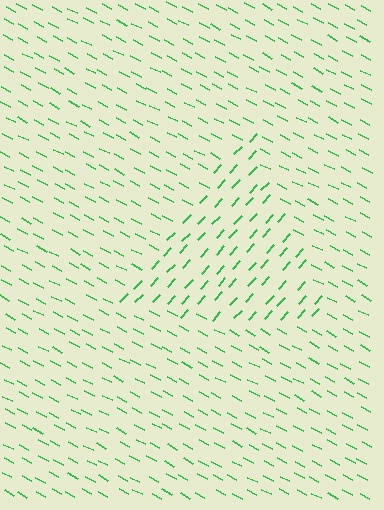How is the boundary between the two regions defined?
The boundary is defined purely by a change in line orientation (approximately 75 degrees difference). All lines are the same color and thickness.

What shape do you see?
I see a triangle.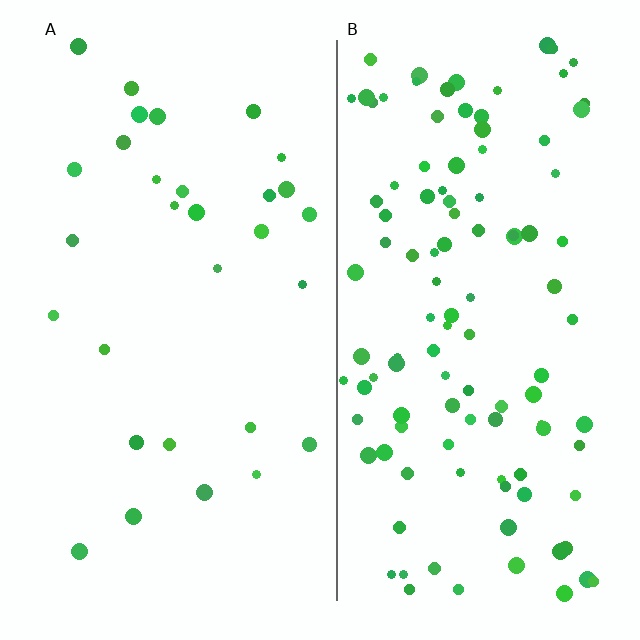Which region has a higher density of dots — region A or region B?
B (the right).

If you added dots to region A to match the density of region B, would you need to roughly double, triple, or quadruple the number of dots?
Approximately quadruple.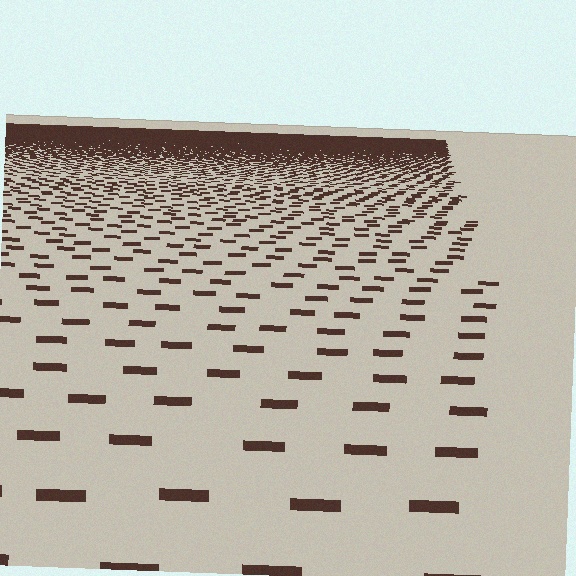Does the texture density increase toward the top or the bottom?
Density increases toward the top.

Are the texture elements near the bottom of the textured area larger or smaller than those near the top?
Larger. Near the bottom, elements are closer to the viewer and appear at a bigger on-screen size.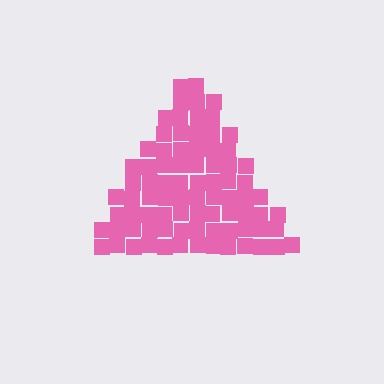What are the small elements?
The small elements are squares.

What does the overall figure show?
The overall figure shows a triangle.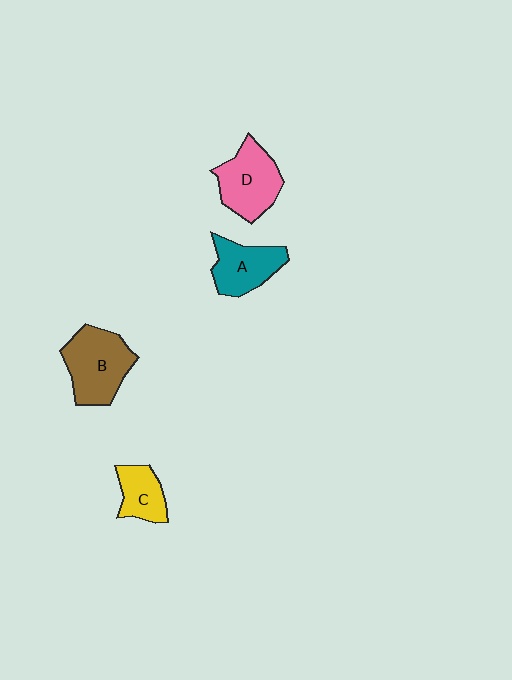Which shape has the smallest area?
Shape C (yellow).